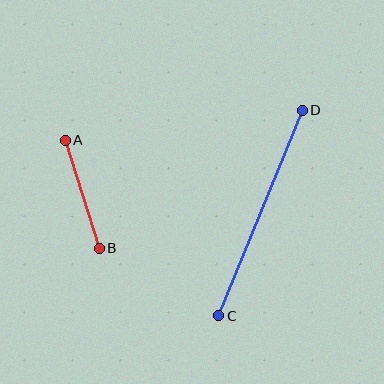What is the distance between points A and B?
The distance is approximately 113 pixels.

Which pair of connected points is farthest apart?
Points C and D are farthest apart.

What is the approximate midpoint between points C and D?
The midpoint is at approximately (261, 213) pixels.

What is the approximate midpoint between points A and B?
The midpoint is at approximately (82, 194) pixels.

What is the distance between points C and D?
The distance is approximately 222 pixels.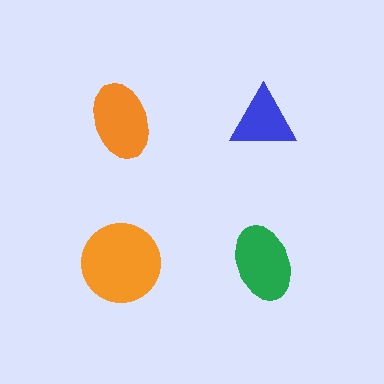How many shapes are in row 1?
2 shapes.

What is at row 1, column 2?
A blue triangle.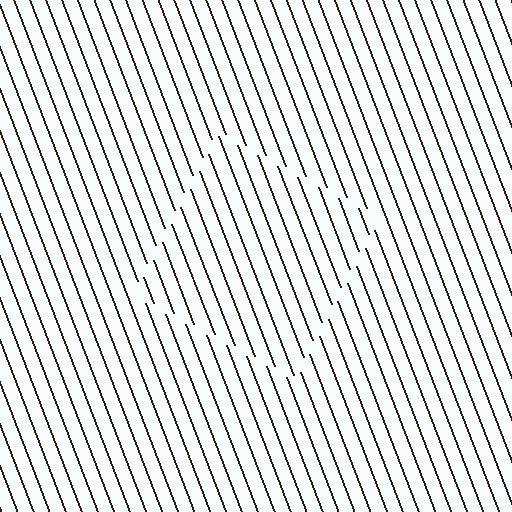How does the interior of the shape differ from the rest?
The interior of the shape contains the same grating, shifted by half a period — the contour is defined by the phase discontinuity where line-ends from the inner and outer gratings abut.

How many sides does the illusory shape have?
4 sides — the line-ends trace a square.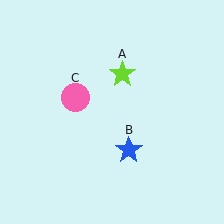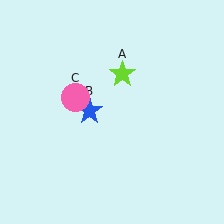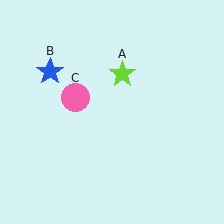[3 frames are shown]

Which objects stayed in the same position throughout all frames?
Lime star (object A) and pink circle (object C) remained stationary.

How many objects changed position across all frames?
1 object changed position: blue star (object B).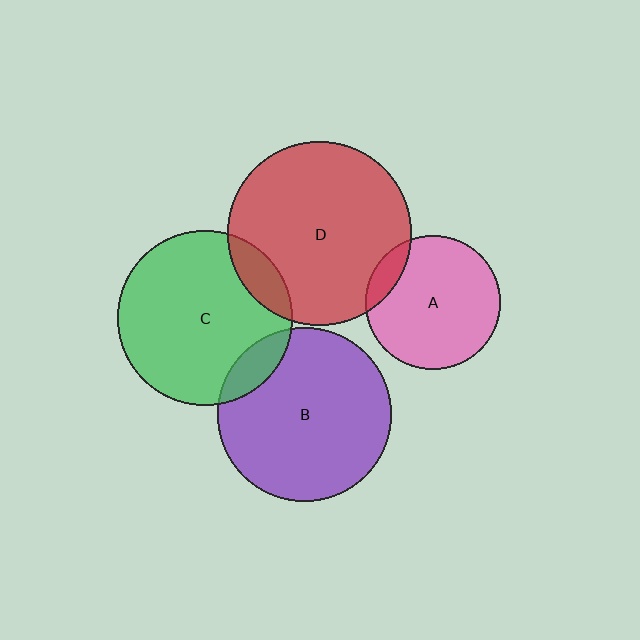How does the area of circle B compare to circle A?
Approximately 1.7 times.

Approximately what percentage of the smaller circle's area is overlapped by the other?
Approximately 10%.